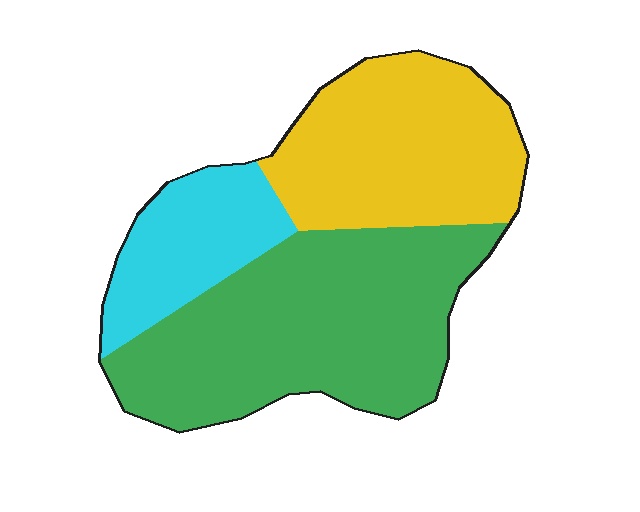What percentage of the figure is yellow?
Yellow takes up about one third (1/3) of the figure.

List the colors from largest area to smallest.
From largest to smallest: green, yellow, cyan.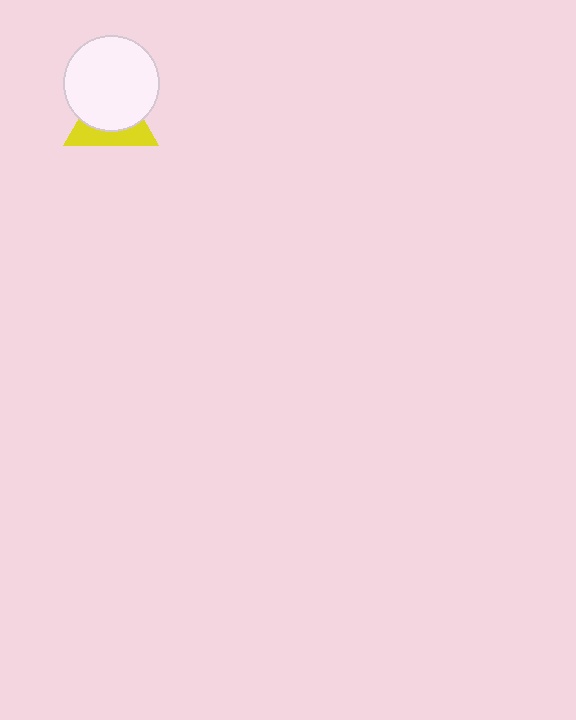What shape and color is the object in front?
The object in front is a white circle.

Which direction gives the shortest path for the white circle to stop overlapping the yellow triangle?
Moving up gives the shortest separation.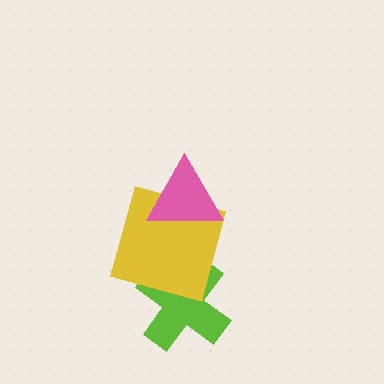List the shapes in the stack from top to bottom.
From top to bottom: the pink triangle, the yellow square, the lime cross.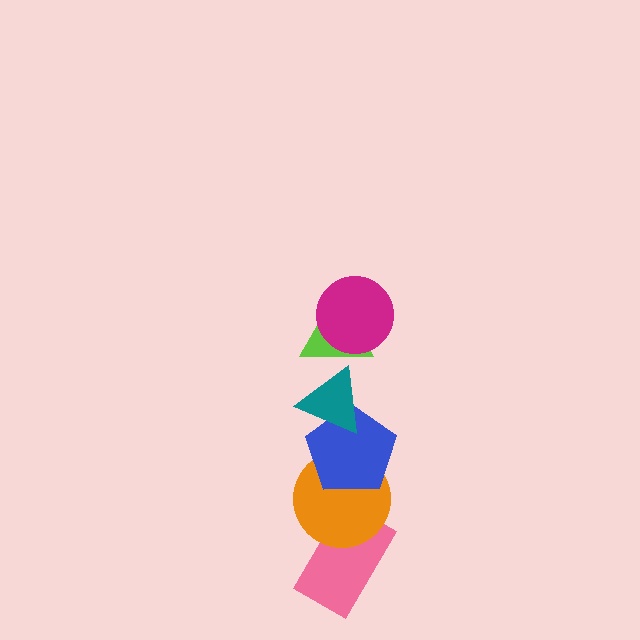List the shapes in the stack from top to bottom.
From top to bottom: the magenta circle, the lime triangle, the teal triangle, the blue pentagon, the orange circle, the pink rectangle.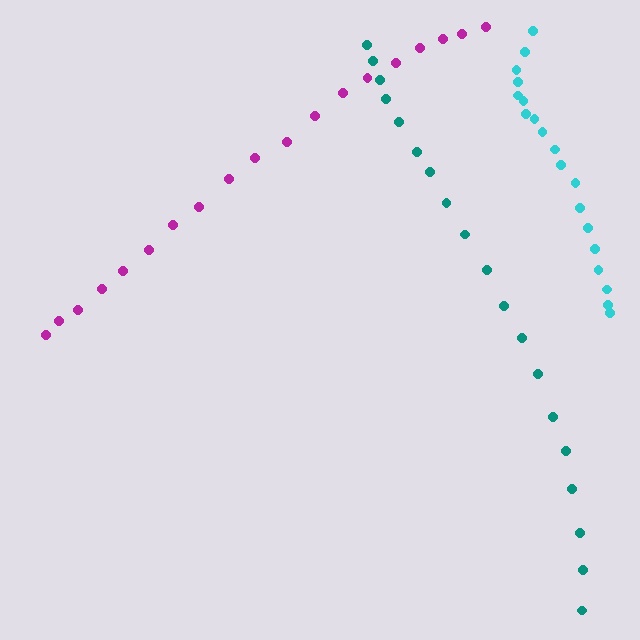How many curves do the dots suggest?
There are 3 distinct paths.